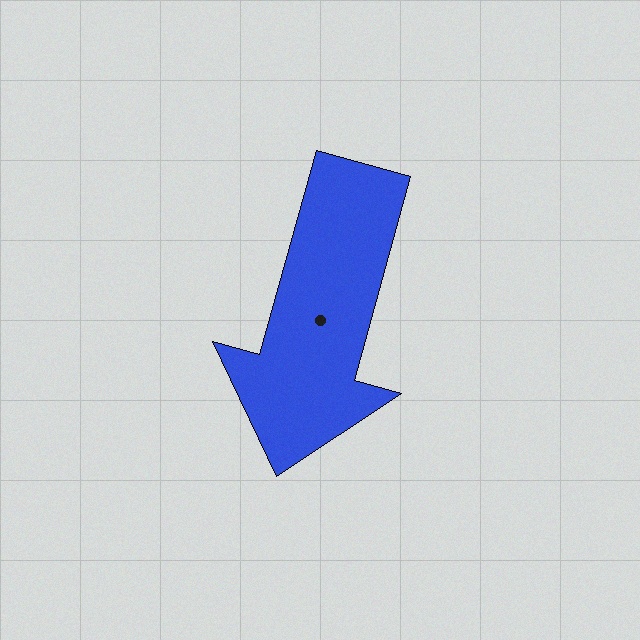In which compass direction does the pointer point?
South.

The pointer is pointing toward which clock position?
Roughly 7 o'clock.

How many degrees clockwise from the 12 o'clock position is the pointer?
Approximately 195 degrees.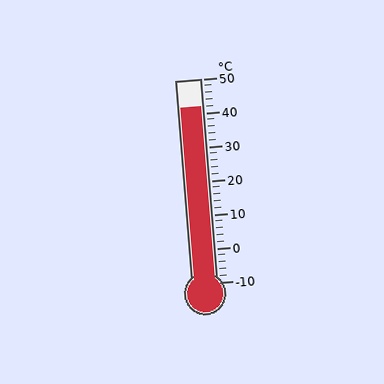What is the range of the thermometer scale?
The thermometer scale ranges from -10°C to 50°C.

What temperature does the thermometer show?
The thermometer shows approximately 42°C.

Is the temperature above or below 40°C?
The temperature is above 40°C.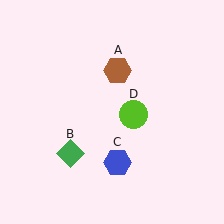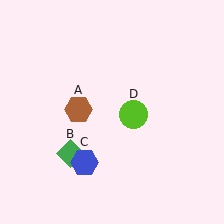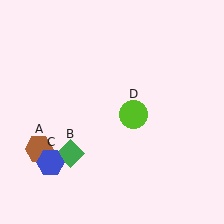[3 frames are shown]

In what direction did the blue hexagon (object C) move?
The blue hexagon (object C) moved left.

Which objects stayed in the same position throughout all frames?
Green diamond (object B) and lime circle (object D) remained stationary.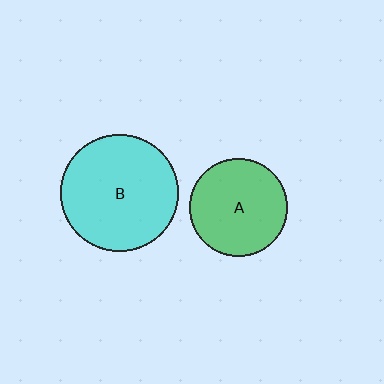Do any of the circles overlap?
No, none of the circles overlap.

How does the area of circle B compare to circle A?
Approximately 1.4 times.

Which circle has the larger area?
Circle B (cyan).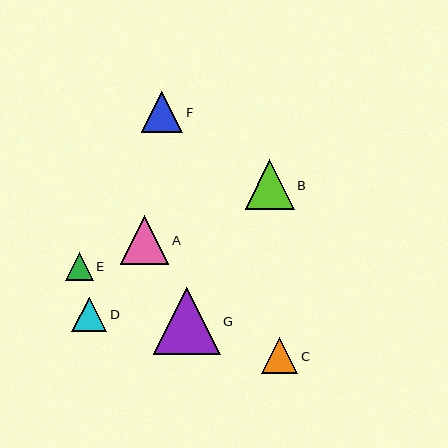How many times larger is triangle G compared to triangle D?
Triangle G is approximately 1.9 times the size of triangle D.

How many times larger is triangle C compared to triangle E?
Triangle C is approximately 1.3 times the size of triangle E.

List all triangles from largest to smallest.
From largest to smallest: G, B, A, F, C, D, E.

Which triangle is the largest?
Triangle G is the largest with a size of approximately 67 pixels.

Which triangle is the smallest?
Triangle E is the smallest with a size of approximately 28 pixels.